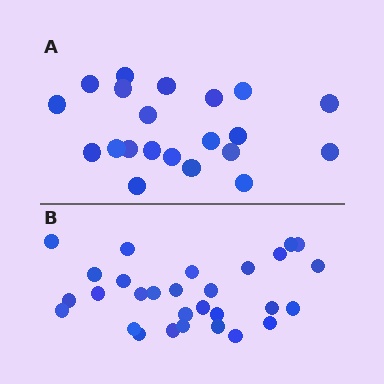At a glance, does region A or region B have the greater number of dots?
Region B (the bottom region) has more dots.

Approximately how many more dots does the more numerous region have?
Region B has roughly 8 or so more dots than region A.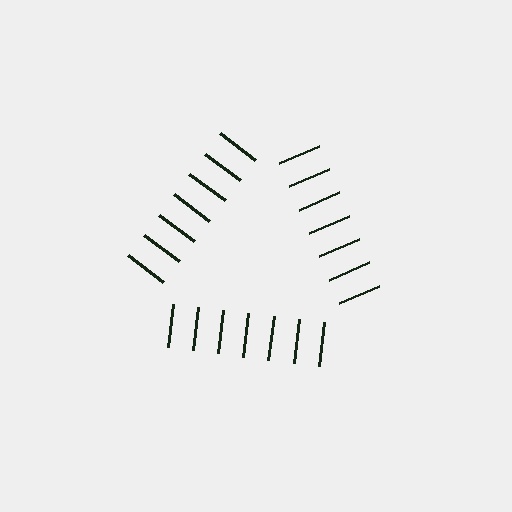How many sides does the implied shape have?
3 sides — the line-ends trace a triangle.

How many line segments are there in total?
21 — 7 along each of the 3 edges.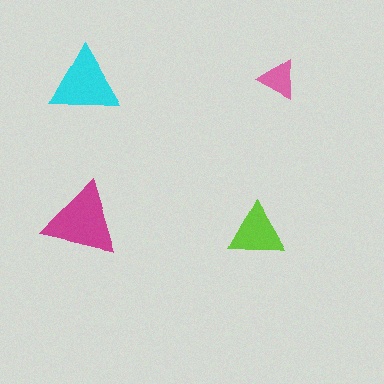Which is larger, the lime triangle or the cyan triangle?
The cyan one.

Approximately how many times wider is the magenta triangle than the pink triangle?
About 2 times wider.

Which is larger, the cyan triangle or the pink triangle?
The cyan one.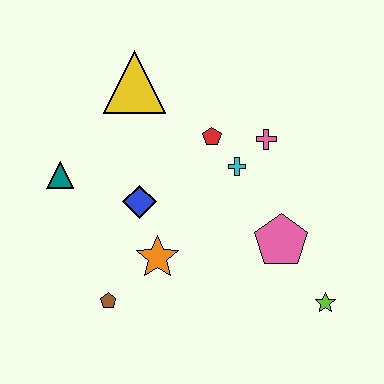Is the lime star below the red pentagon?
Yes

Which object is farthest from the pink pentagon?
The teal triangle is farthest from the pink pentagon.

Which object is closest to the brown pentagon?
The orange star is closest to the brown pentagon.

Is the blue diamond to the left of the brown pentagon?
No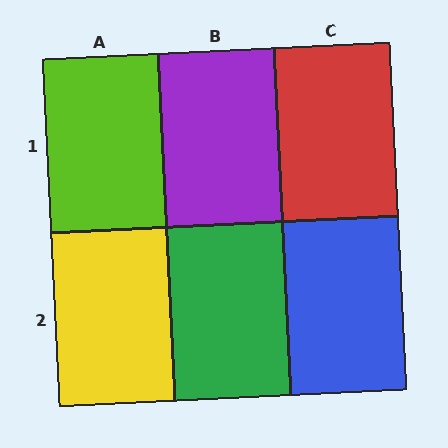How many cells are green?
1 cell is green.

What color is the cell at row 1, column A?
Lime.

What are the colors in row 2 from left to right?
Yellow, green, blue.